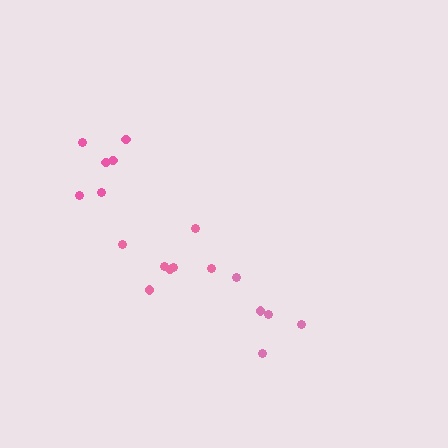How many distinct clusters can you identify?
There are 3 distinct clusters.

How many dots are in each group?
Group 1: 6 dots, Group 2: 7 dots, Group 3: 5 dots (18 total).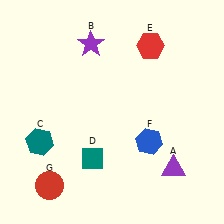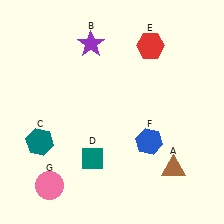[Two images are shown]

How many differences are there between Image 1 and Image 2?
There are 2 differences between the two images.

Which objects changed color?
A changed from purple to brown. G changed from red to pink.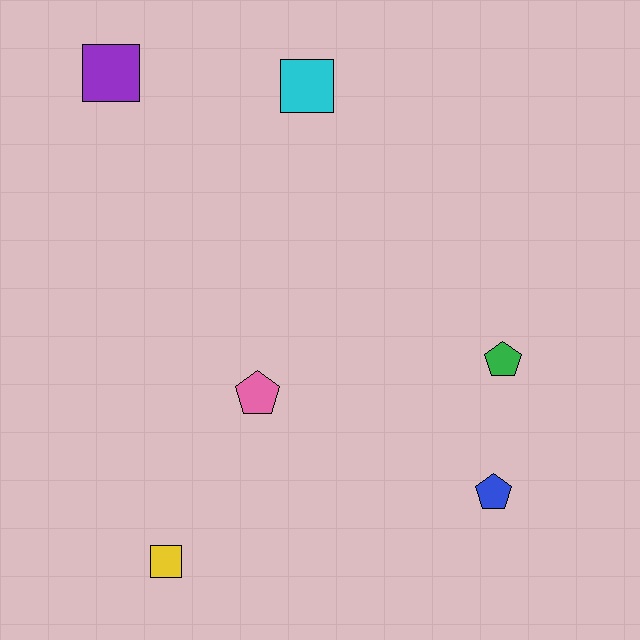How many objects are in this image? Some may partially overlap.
There are 6 objects.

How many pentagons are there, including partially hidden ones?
There are 3 pentagons.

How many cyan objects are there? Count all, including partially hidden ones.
There is 1 cyan object.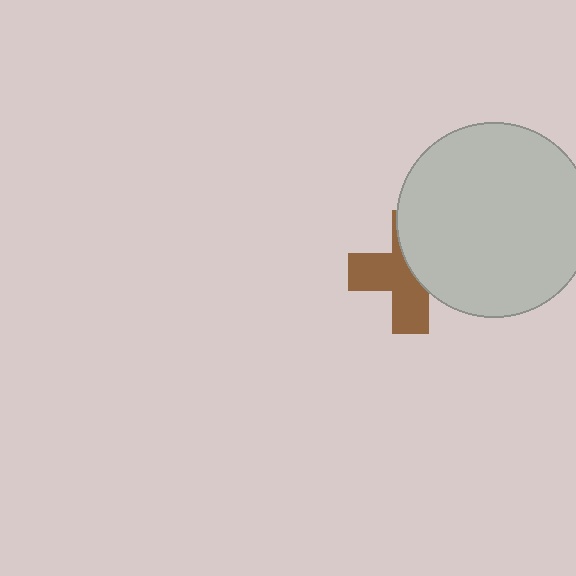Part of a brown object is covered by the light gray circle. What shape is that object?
It is a cross.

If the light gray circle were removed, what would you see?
You would see the complete brown cross.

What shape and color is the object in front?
The object in front is a light gray circle.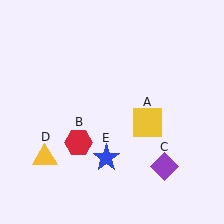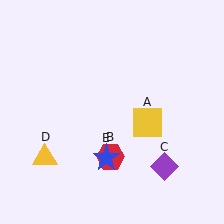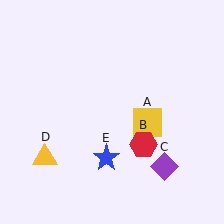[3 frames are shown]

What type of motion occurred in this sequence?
The red hexagon (object B) rotated counterclockwise around the center of the scene.